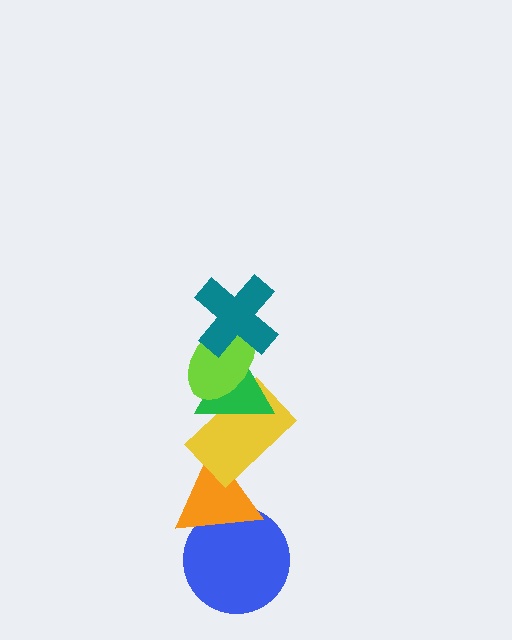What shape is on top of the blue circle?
The orange triangle is on top of the blue circle.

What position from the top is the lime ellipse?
The lime ellipse is 2nd from the top.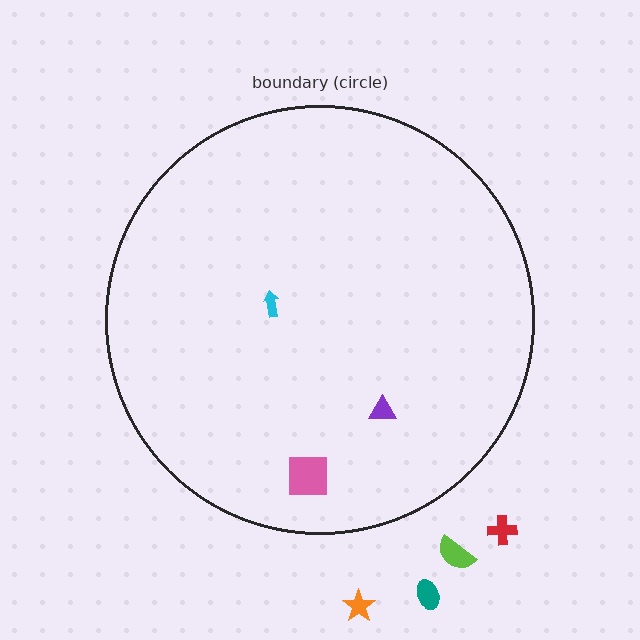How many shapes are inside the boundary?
3 inside, 4 outside.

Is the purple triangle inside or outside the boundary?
Inside.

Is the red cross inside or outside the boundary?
Outside.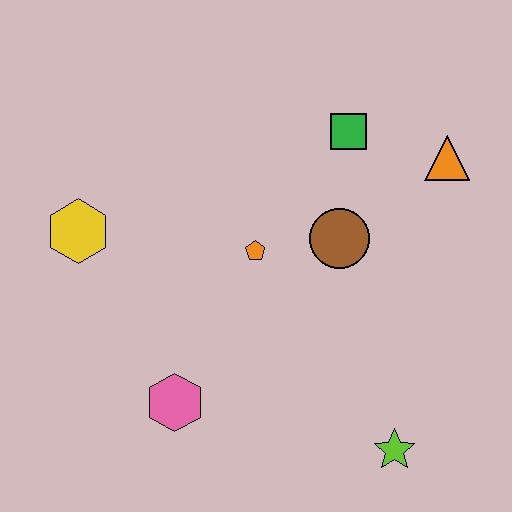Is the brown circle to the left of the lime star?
Yes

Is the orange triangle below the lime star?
No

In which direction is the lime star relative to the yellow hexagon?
The lime star is to the right of the yellow hexagon.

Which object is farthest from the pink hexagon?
The orange triangle is farthest from the pink hexagon.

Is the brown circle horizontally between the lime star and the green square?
No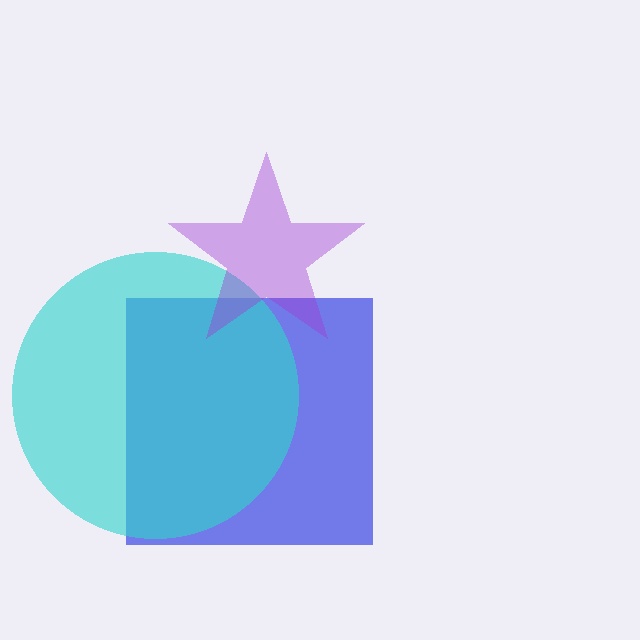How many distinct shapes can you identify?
There are 3 distinct shapes: a blue square, a cyan circle, a purple star.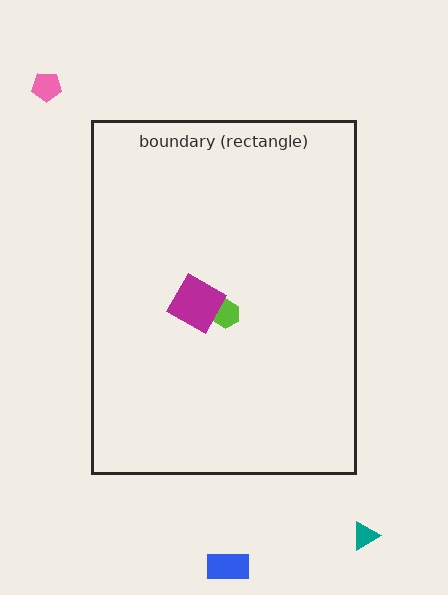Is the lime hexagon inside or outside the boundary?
Inside.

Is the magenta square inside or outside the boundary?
Inside.